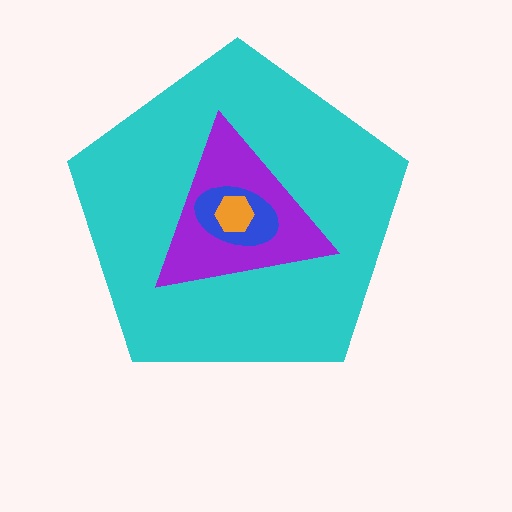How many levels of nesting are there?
4.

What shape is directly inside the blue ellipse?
The orange hexagon.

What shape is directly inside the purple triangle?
The blue ellipse.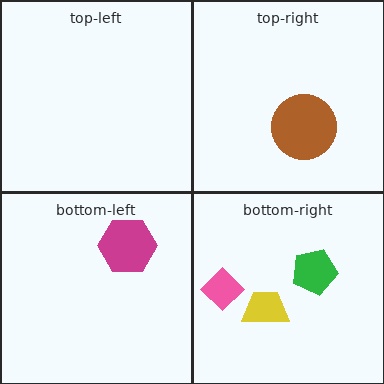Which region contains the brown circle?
The top-right region.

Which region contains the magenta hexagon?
The bottom-left region.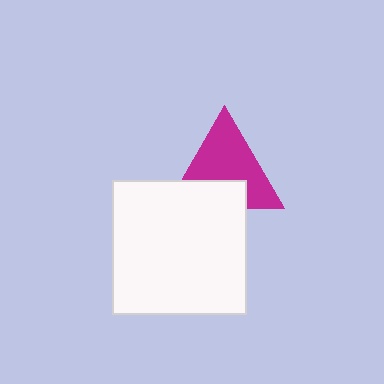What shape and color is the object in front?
The object in front is a white square.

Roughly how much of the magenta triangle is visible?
About half of it is visible (roughly 65%).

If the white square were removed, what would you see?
You would see the complete magenta triangle.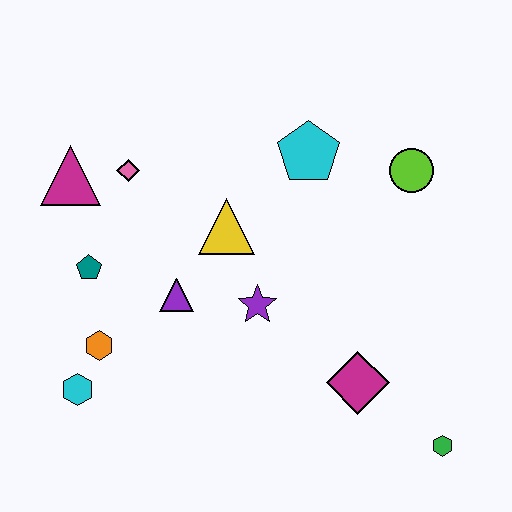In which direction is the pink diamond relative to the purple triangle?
The pink diamond is above the purple triangle.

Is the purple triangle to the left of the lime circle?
Yes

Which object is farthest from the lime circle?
The cyan hexagon is farthest from the lime circle.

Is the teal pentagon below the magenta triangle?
Yes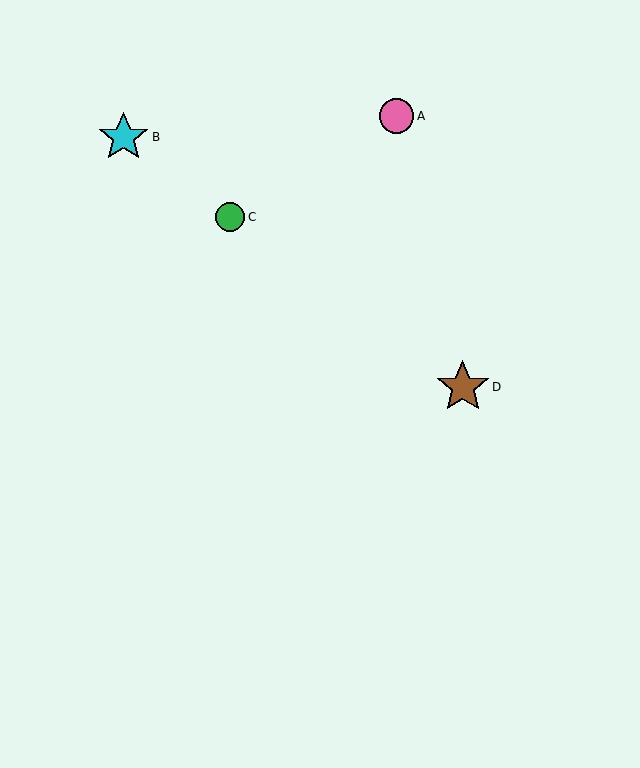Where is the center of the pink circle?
The center of the pink circle is at (397, 116).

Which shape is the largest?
The brown star (labeled D) is the largest.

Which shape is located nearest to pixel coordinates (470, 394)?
The brown star (labeled D) at (463, 387) is nearest to that location.